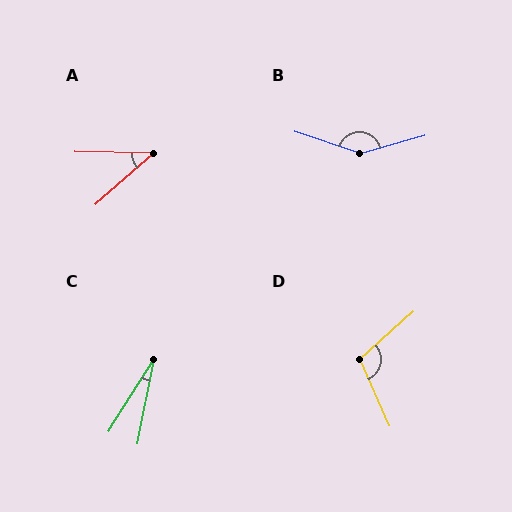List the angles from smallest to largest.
C (21°), A (43°), D (108°), B (146°).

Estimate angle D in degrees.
Approximately 108 degrees.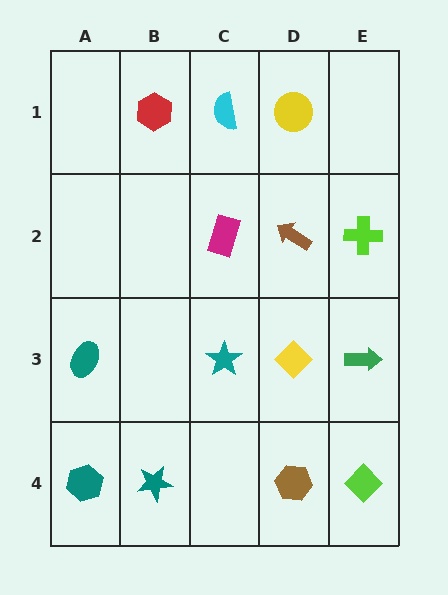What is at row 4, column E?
A lime diamond.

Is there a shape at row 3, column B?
No, that cell is empty.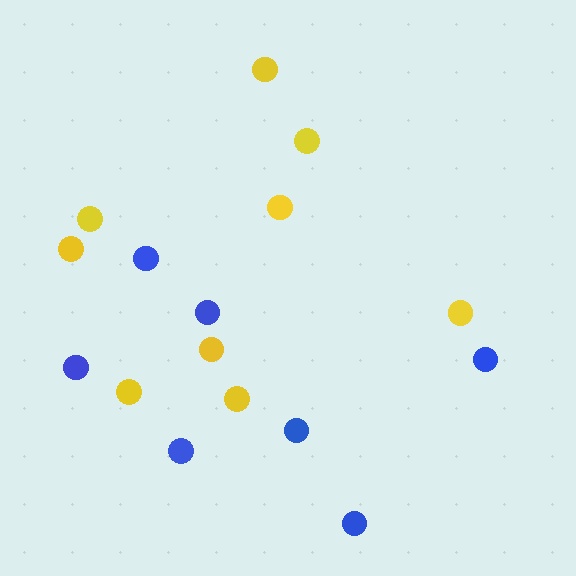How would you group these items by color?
There are 2 groups: one group of yellow circles (9) and one group of blue circles (7).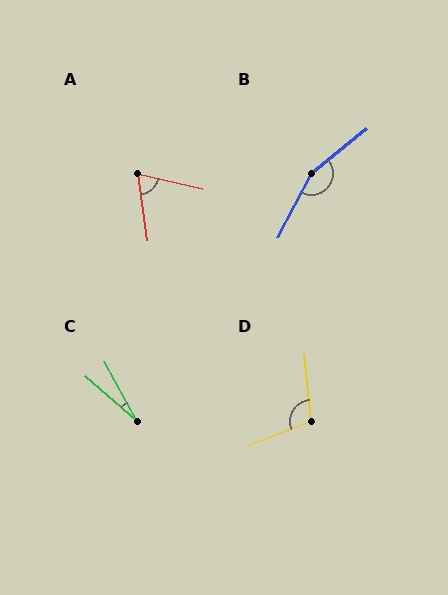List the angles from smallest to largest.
C (21°), A (70°), D (106°), B (157°).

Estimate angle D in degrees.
Approximately 106 degrees.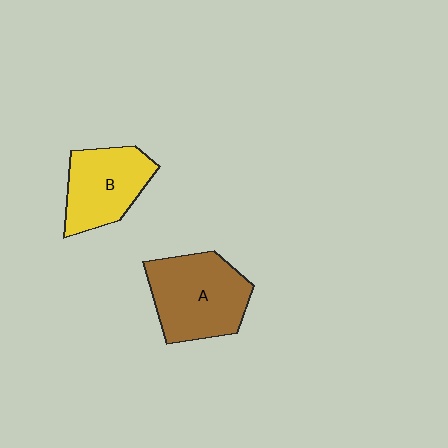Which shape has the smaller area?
Shape B (yellow).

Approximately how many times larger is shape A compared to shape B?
Approximately 1.3 times.